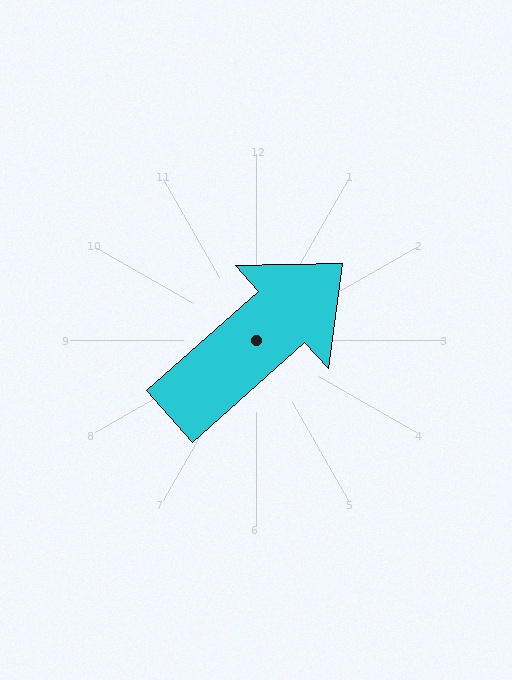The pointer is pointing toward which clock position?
Roughly 2 o'clock.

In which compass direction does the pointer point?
Northeast.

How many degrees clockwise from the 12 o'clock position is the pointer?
Approximately 48 degrees.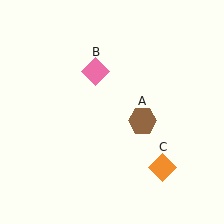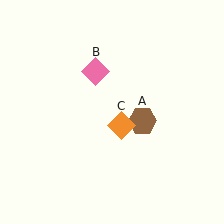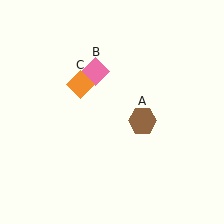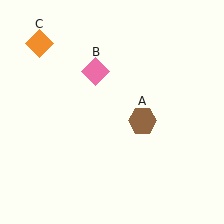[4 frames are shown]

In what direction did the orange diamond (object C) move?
The orange diamond (object C) moved up and to the left.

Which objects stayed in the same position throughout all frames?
Brown hexagon (object A) and pink diamond (object B) remained stationary.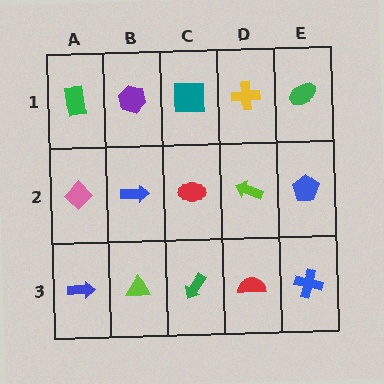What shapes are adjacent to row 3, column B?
A blue arrow (row 2, column B), a blue arrow (row 3, column A), a green arrow (row 3, column C).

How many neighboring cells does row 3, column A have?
2.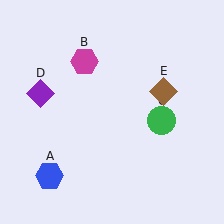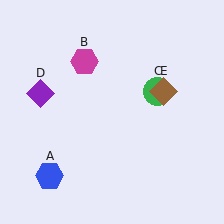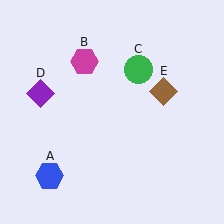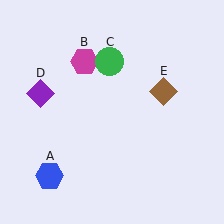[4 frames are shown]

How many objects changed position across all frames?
1 object changed position: green circle (object C).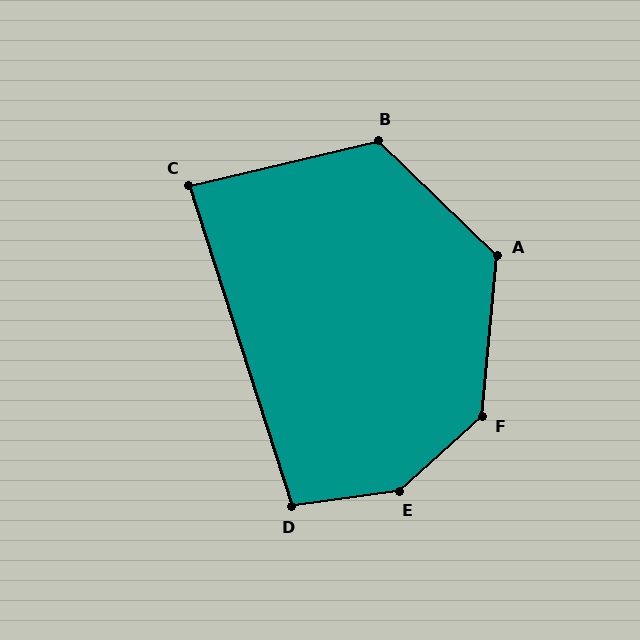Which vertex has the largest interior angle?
E, at approximately 146 degrees.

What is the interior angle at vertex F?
Approximately 137 degrees (obtuse).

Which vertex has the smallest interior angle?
C, at approximately 85 degrees.